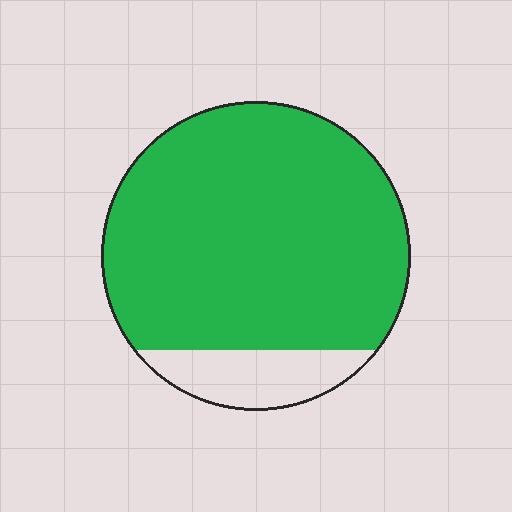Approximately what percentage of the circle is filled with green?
Approximately 85%.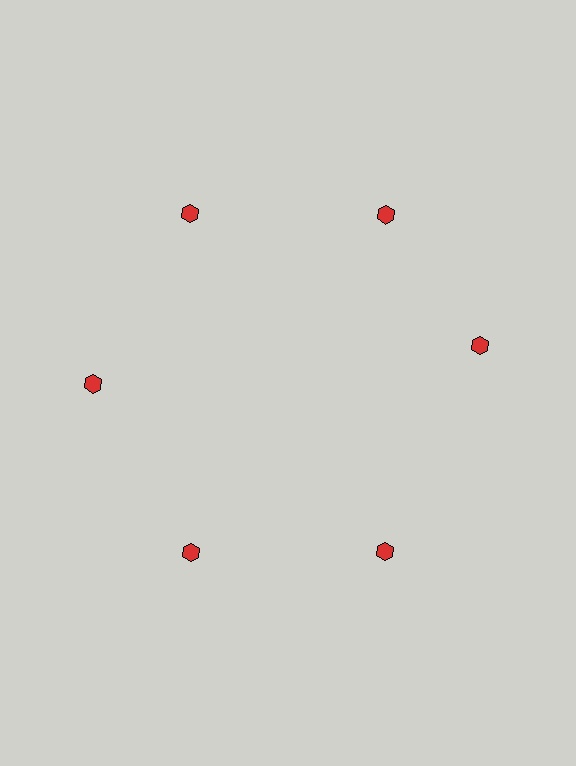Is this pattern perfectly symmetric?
No. The 6 red hexagons are arranged in a ring, but one element near the 3 o'clock position is rotated out of alignment along the ring, breaking the 6-fold rotational symmetry.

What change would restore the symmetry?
The symmetry would be restored by rotating it back into even spacing with its neighbors so that all 6 hexagons sit at equal angles and equal distance from the center.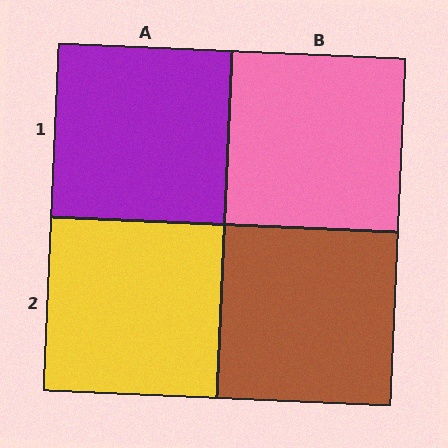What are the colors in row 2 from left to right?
Yellow, brown.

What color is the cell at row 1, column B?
Pink.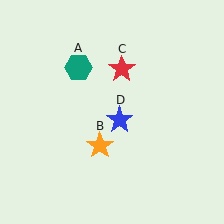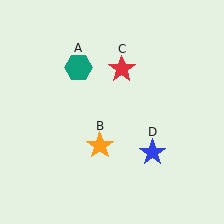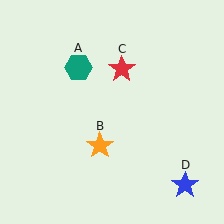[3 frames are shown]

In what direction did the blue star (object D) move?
The blue star (object D) moved down and to the right.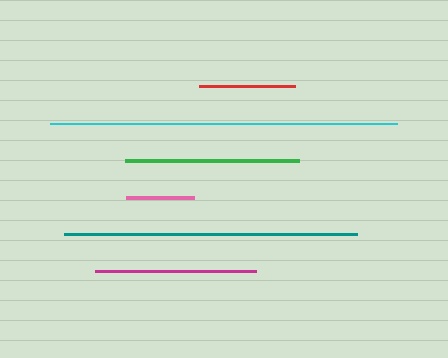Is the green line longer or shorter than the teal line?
The teal line is longer than the green line.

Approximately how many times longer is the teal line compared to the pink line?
The teal line is approximately 4.3 times the length of the pink line.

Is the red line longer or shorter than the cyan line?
The cyan line is longer than the red line.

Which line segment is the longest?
The cyan line is the longest at approximately 348 pixels.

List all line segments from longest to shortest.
From longest to shortest: cyan, teal, green, magenta, red, pink.